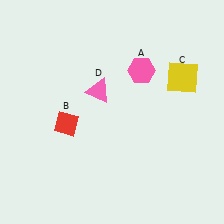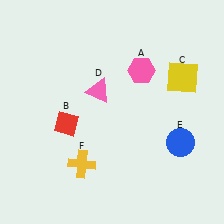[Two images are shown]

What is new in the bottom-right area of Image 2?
A blue circle (E) was added in the bottom-right area of Image 2.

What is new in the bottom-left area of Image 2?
A yellow cross (F) was added in the bottom-left area of Image 2.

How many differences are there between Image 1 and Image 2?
There are 2 differences between the two images.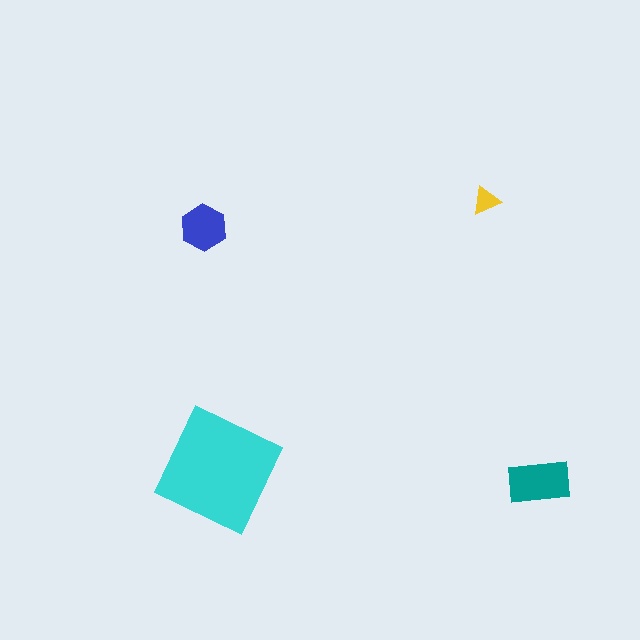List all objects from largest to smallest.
The cyan square, the teal rectangle, the blue hexagon, the yellow triangle.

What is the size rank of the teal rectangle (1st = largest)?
2nd.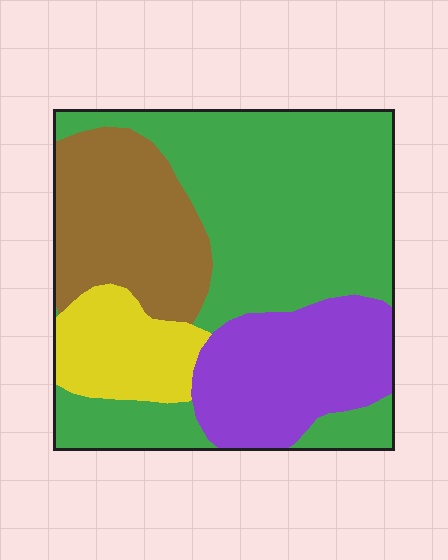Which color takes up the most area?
Green, at roughly 50%.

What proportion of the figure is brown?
Brown takes up about one fifth (1/5) of the figure.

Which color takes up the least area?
Yellow, at roughly 10%.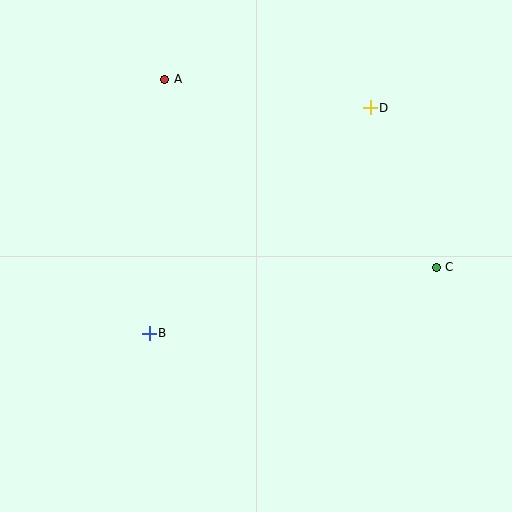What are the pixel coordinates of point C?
Point C is at (436, 267).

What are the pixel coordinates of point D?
Point D is at (370, 108).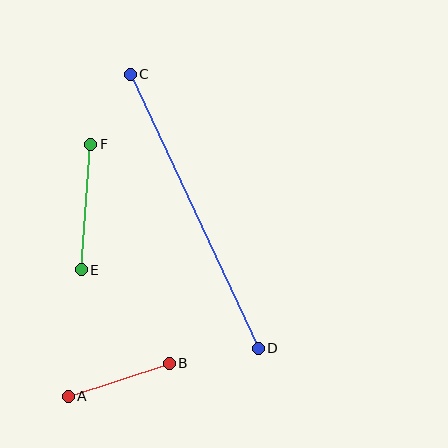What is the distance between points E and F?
The distance is approximately 126 pixels.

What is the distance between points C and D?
The distance is approximately 302 pixels.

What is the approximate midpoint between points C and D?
The midpoint is at approximately (194, 211) pixels.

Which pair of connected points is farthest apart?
Points C and D are farthest apart.